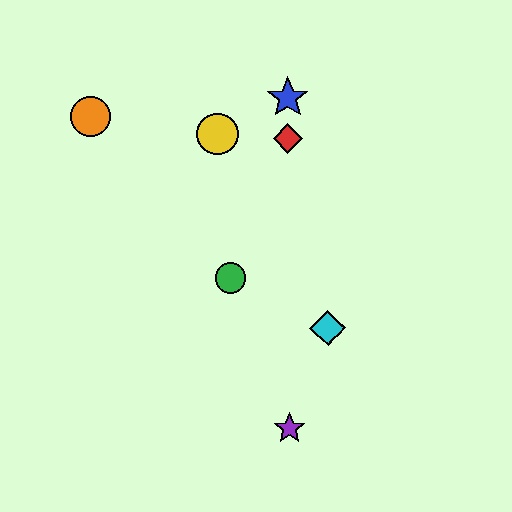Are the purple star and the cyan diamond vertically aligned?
No, the purple star is at x≈290 and the cyan diamond is at x≈328.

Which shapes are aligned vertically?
The red diamond, the blue star, the purple star are aligned vertically.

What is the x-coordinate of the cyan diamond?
The cyan diamond is at x≈328.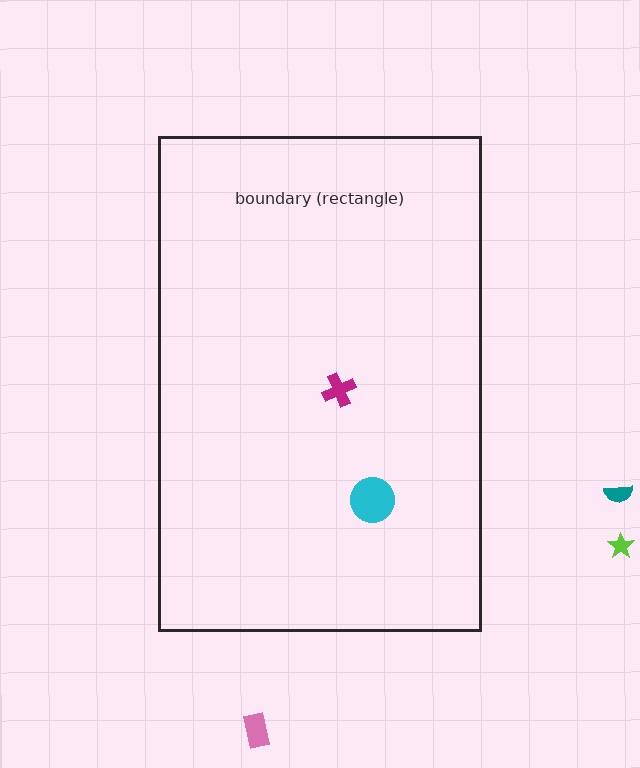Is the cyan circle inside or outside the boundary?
Inside.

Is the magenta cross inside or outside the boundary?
Inside.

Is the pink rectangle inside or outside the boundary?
Outside.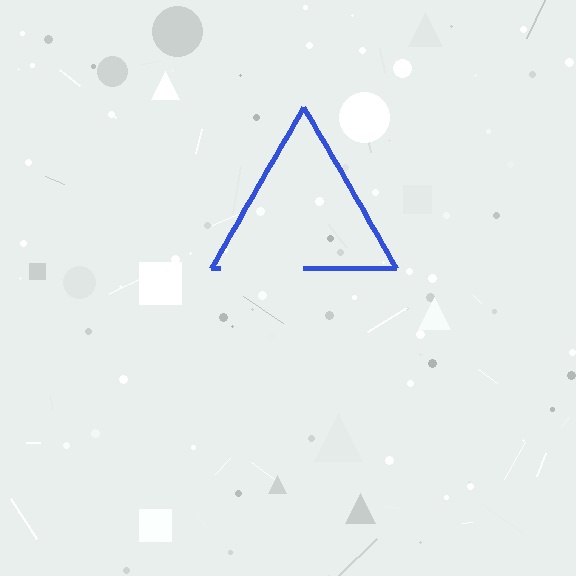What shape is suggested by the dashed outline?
The dashed outline suggests a triangle.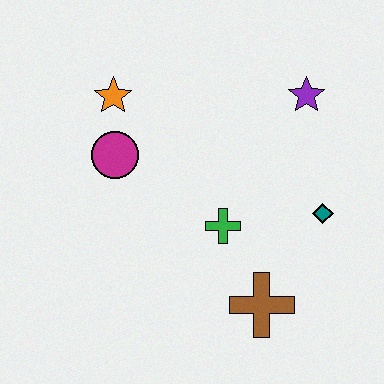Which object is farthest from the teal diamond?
The orange star is farthest from the teal diamond.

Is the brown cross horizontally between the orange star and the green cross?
No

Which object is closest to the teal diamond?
The green cross is closest to the teal diamond.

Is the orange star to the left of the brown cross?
Yes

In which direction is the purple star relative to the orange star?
The purple star is to the right of the orange star.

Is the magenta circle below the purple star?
Yes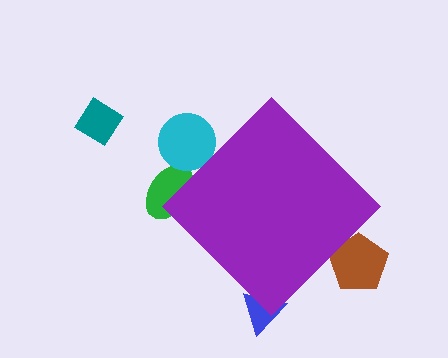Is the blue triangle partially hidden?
Yes, the blue triangle is partially hidden behind the purple diamond.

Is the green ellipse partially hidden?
Yes, the green ellipse is partially hidden behind the purple diamond.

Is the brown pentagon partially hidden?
Yes, the brown pentagon is partially hidden behind the purple diamond.